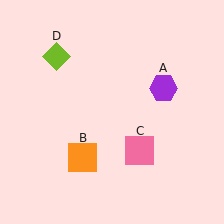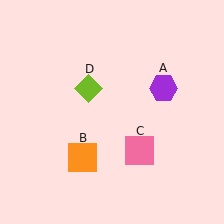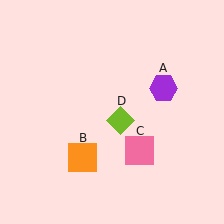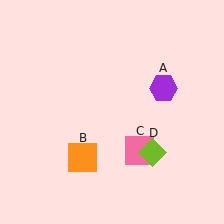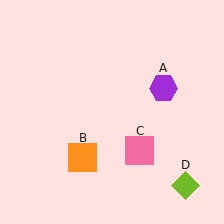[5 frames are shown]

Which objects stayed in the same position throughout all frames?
Purple hexagon (object A) and orange square (object B) and pink square (object C) remained stationary.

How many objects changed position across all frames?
1 object changed position: lime diamond (object D).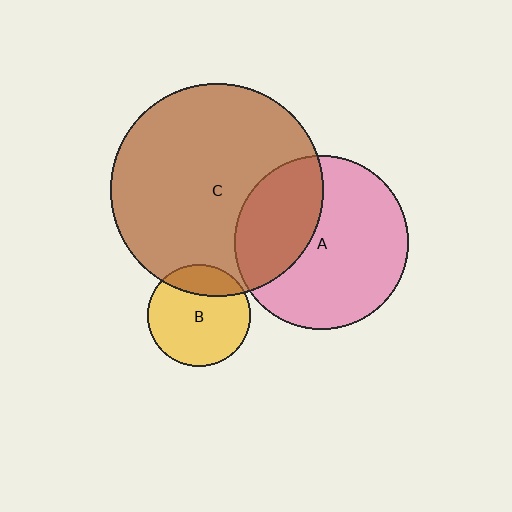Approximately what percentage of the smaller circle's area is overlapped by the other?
Approximately 35%.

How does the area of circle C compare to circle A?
Approximately 1.5 times.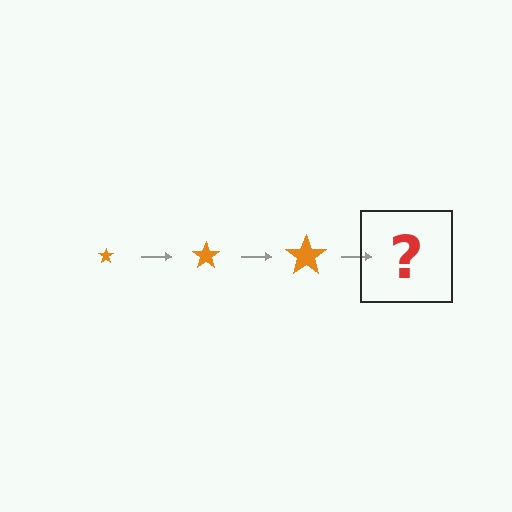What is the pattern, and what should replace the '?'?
The pattern is that the star gets progressively larger each step. The '?' should be an orange star, larger than the previous one.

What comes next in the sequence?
The next element should be an orange star, larger than the previous one.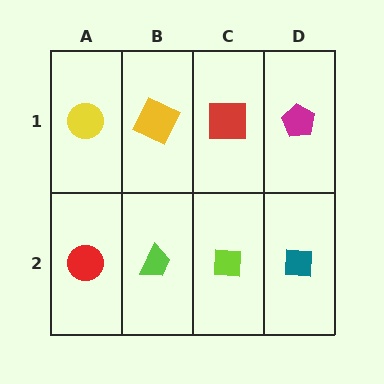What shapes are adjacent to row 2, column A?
A yellow circle (row 1, column A), a lime trapezoid (row 2, column B).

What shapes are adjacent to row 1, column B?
A lime trapezoid (row 2, column B), a yellow circle (row 1, column A), a red square (row 1, column C).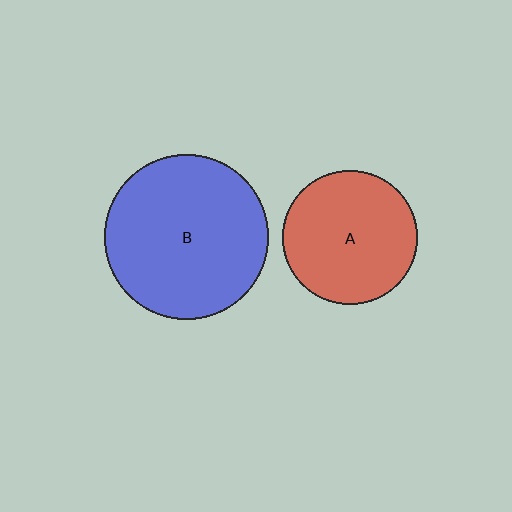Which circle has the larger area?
Circle B (blue).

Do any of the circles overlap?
No, none of the circles overlap.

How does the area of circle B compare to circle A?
Approximately 1.5 times.